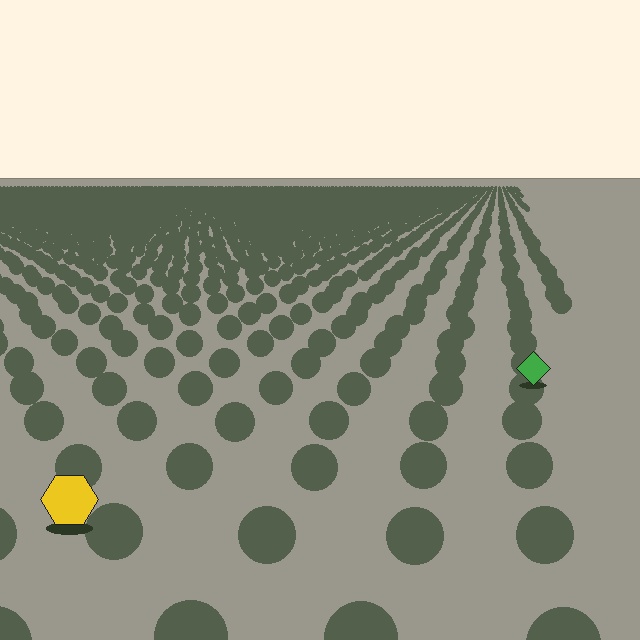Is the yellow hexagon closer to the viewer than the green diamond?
Yes. The yellow hexagon is closer — you can tell from the texture gradient: the ground texture is coarser near it.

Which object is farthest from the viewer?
The green diamond is farthest from the viewer. It appears smaller and the ground texture around it is denser.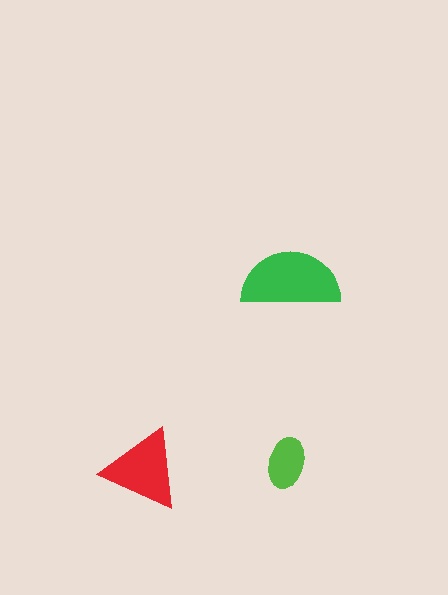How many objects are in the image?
There are 3 objects in the image.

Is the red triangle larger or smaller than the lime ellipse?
Larger.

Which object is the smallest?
The lime ellipse.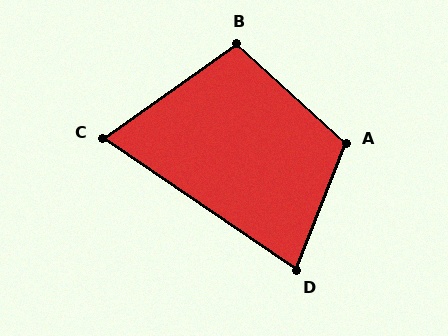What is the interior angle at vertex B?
Approximately 102 degrees (obtuse).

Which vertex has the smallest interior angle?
C, at approximately 69 degrees.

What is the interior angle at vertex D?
Approximately 78 degrees (acute).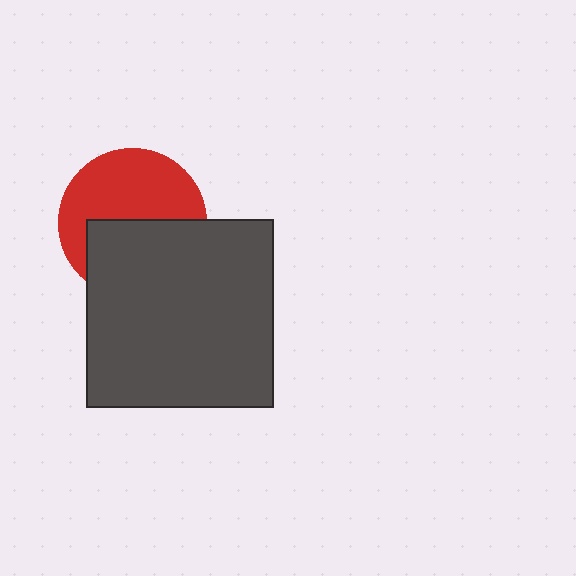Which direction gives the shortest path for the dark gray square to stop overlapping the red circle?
Moving down gives the shortest separation.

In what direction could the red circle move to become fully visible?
The red circle could move up. That would shift it out from behind the dark gray square entirely.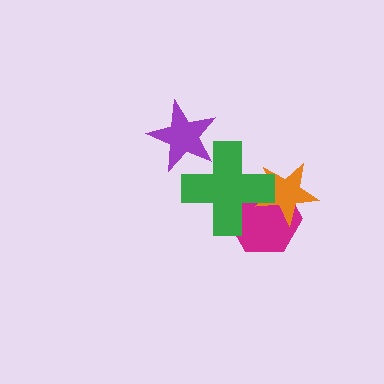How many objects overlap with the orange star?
2 objects overlap with the orange star.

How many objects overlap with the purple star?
1 object overlaps with the purple star.